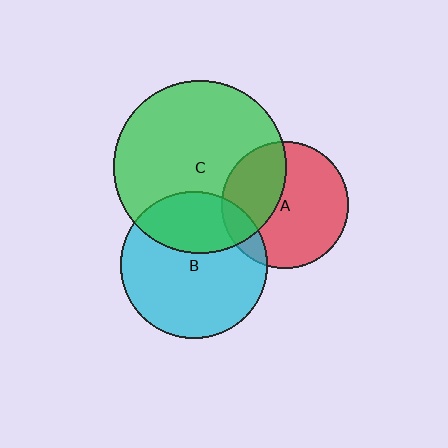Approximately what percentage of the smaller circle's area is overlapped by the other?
Approximately 15%.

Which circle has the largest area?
Circle C (green).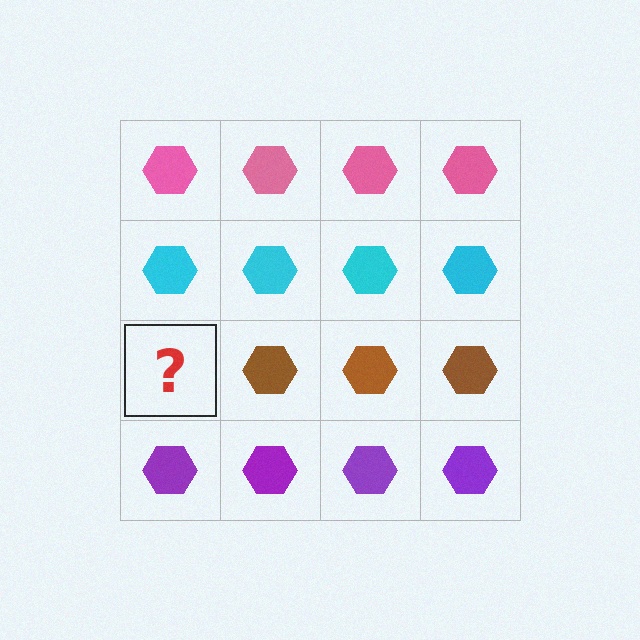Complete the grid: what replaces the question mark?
The question mark should be replaced with a brown hexagon.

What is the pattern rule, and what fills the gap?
The rule is that each row has a consistent color. The gap should be filled with a brown hexagon.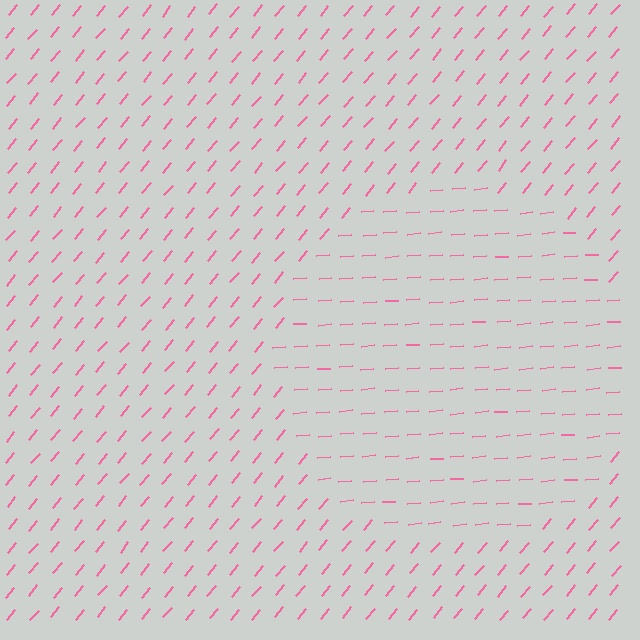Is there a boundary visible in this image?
Yes, there is a texture boundary formed by a change in line orientation.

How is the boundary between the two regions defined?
The boundary is defined purely by a change in line orientation (approximately 45 degrees difference). All lines are the same color and thickness.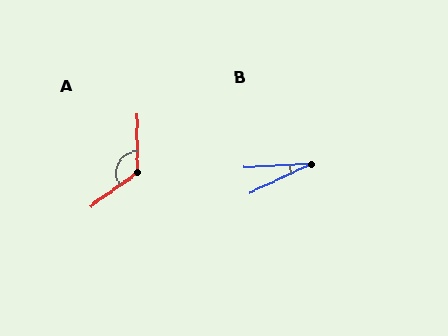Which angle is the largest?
A, at approximately 125 degrees.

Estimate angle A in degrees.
Approximately 125 degrees.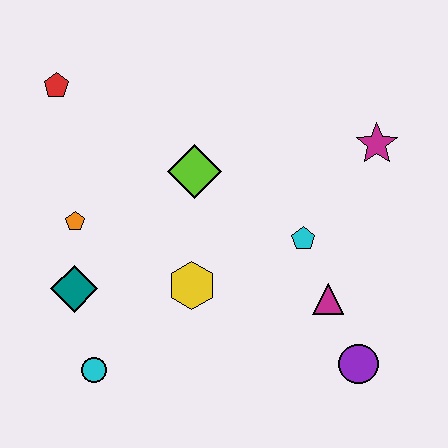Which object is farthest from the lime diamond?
The purple circle is farthest from the lime diamond.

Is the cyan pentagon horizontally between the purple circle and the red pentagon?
Yes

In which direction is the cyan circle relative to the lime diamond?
The cyan circle is below the lime diamond.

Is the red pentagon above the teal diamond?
Yes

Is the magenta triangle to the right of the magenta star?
No